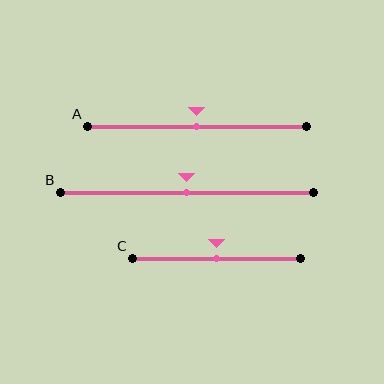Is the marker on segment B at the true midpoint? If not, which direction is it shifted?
Yes, the marker on segment B is at the true midpoint.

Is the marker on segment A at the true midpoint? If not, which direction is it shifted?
Yes, the marker on segment A is at the true midpoint.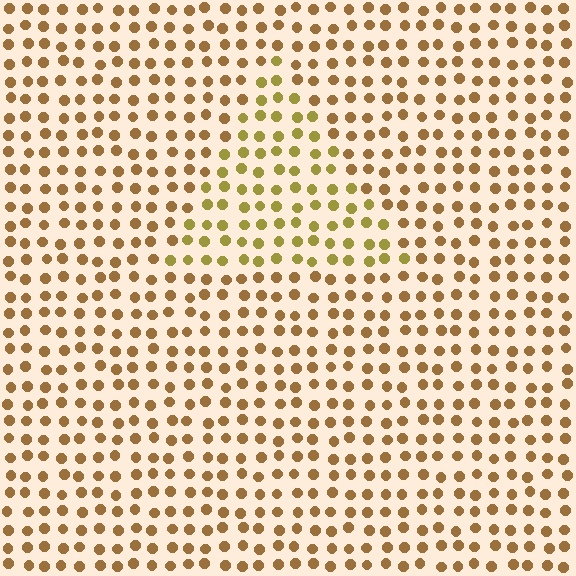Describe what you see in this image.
The image is filled with small brown elements in a uniform arrangement. A triangle-shaped region is visible where the elements are tinted to a slightly different hue, forming a subtle color boundary.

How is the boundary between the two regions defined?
The boundary is defined purely by a slight shift in hue (about 24 degrees). Spacing, size, and orientation are identical on both sides.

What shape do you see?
I see a triangle.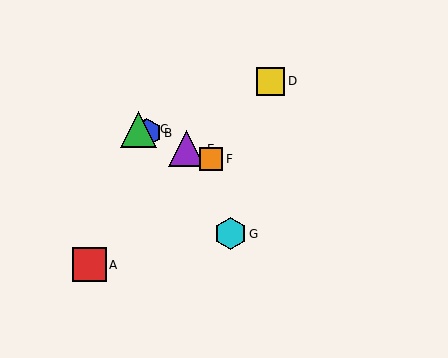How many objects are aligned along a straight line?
4 objects (B, C, E, F) are aligned along a straight line.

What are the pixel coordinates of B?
Object B is at (147, 133).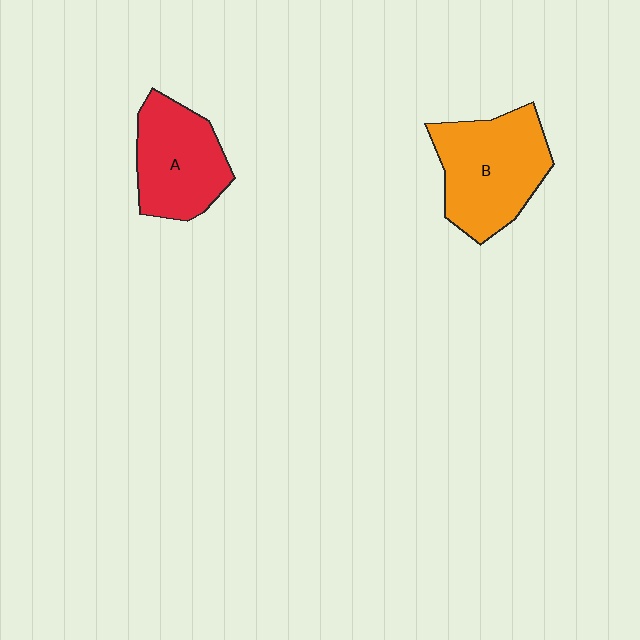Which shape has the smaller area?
Shape A (red).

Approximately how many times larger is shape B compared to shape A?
Approximately 1.2 times.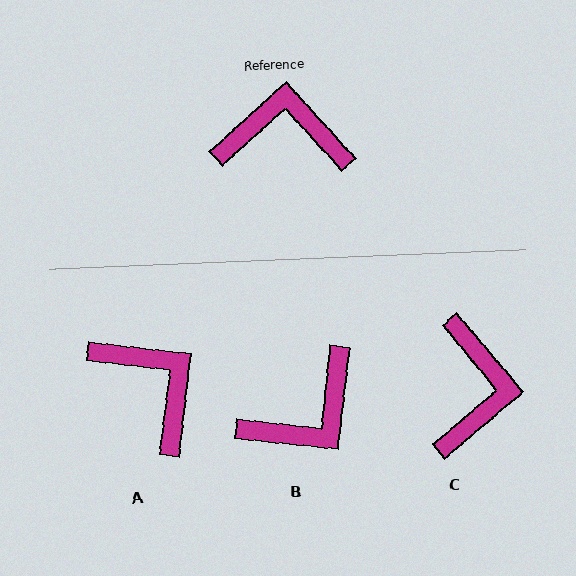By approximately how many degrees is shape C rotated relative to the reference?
Approximately 92 degrees clockwise.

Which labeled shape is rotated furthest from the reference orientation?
B, about 139 degrees away.